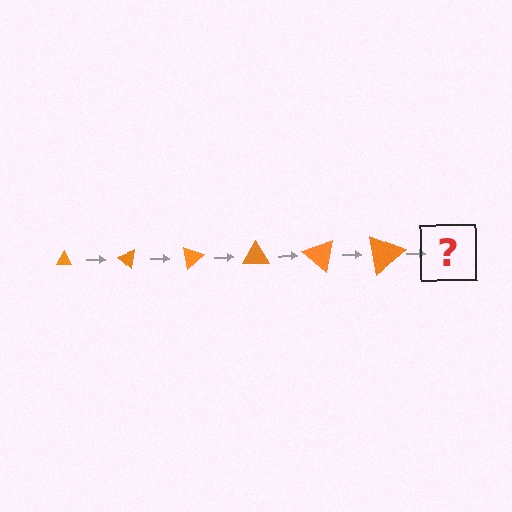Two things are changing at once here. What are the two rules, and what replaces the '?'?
The two rules are that the triangle grows larger each step and it rotates 40 degrees each step. The '?' should be a triangle, larger than the previous one and rotated 240 degrees from the start.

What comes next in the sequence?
The next element should be a triangle, larger than the previous one and rotated 240 degrees from the start.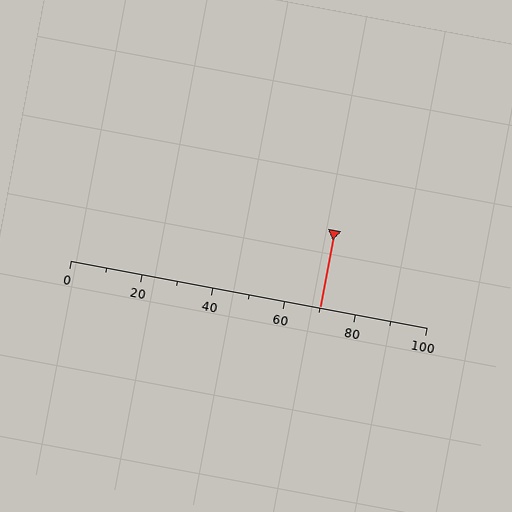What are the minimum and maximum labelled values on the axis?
The axis runs from 0 to 100.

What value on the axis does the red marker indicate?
The marker indicates approximately 70.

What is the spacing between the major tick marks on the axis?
The major ticks are spaced 20 apart.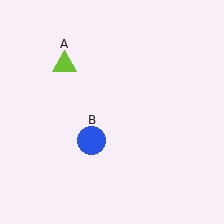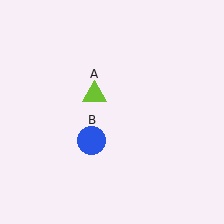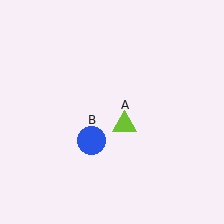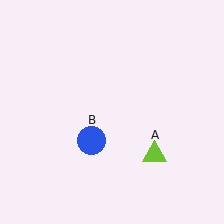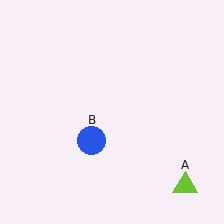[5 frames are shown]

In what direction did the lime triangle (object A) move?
The lime triangle (object A) moved down and to the right.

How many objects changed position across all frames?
1 object changed position: lime triangle (object A).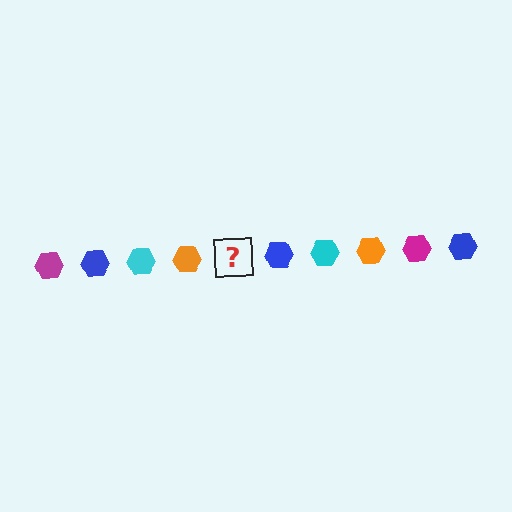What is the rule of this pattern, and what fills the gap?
The rule is that the pattern cycles through magenta, blue, cyan, orange hexagons. The gap should be filled with a magenta hexagon.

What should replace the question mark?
The question mark should be replaced with a magenta hexagon.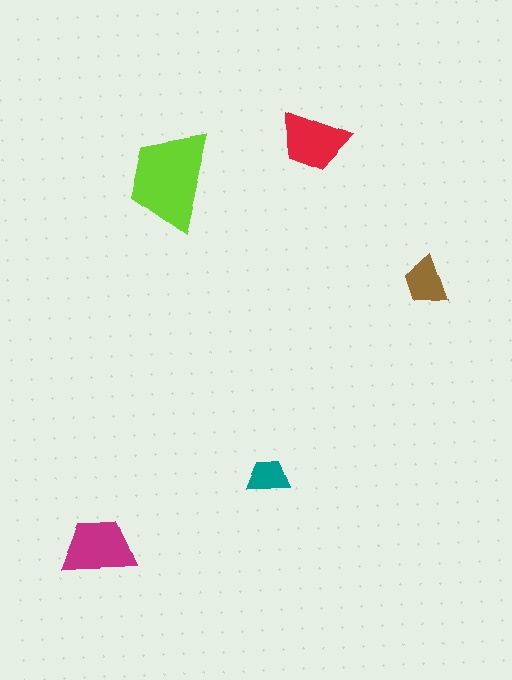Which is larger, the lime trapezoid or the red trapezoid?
The lime one.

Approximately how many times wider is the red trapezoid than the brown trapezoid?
About 1.5 times wider.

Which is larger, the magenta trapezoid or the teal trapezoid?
The magenta one.